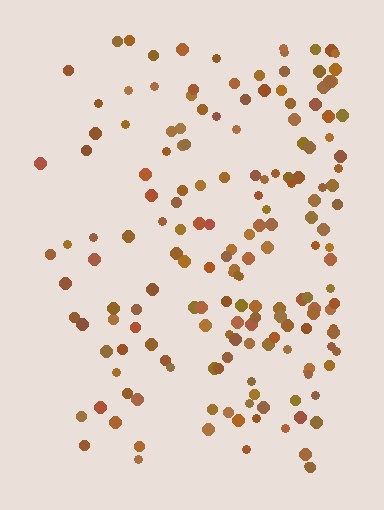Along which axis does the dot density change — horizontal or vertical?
Horizontal.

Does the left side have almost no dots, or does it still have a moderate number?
Still a moderate number, just noticeably fewer than the right.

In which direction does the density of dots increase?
From left to right, with the right side densest.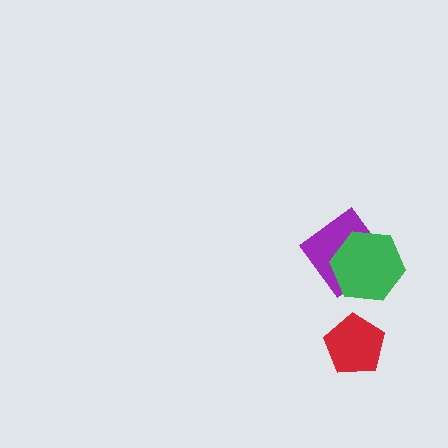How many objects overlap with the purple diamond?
1 object overlaps with the purple diamond.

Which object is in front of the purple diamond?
The green hexagon is in front of the purple diamond.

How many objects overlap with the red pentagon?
0 objects overlap with the red pentagon.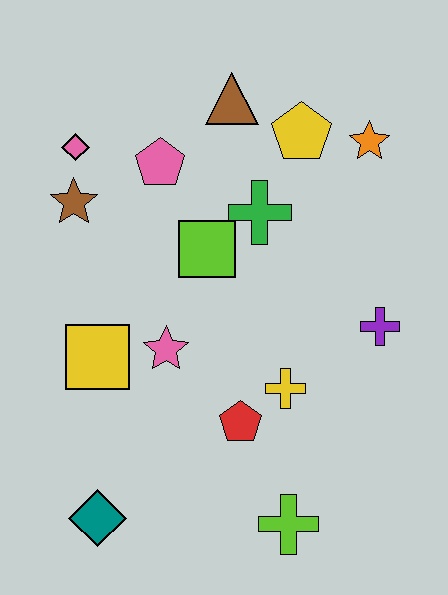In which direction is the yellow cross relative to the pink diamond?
The yellow cross is below the pink diamond.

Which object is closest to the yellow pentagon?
The orange star is closest to the yellow pentagon.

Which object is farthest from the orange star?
The teal diamond is farthest from the orange star.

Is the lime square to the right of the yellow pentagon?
No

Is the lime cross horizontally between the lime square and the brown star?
No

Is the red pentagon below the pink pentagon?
Yes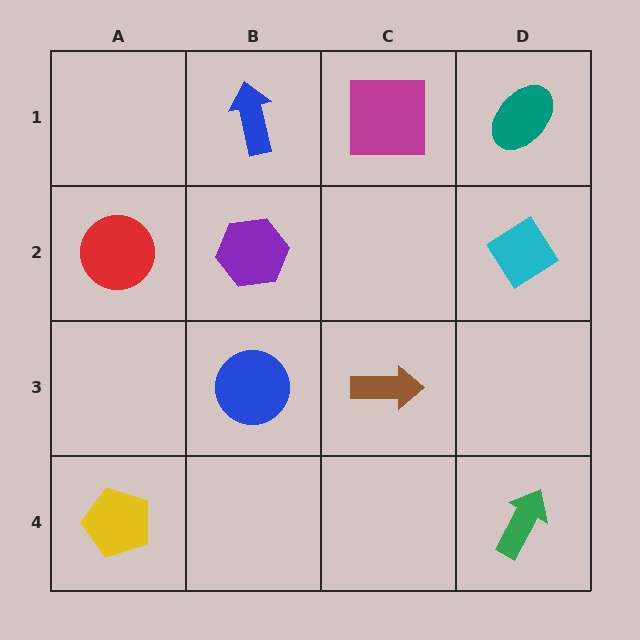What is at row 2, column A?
A red circle.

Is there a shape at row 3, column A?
No, that cell is empty.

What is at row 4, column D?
A green arrow.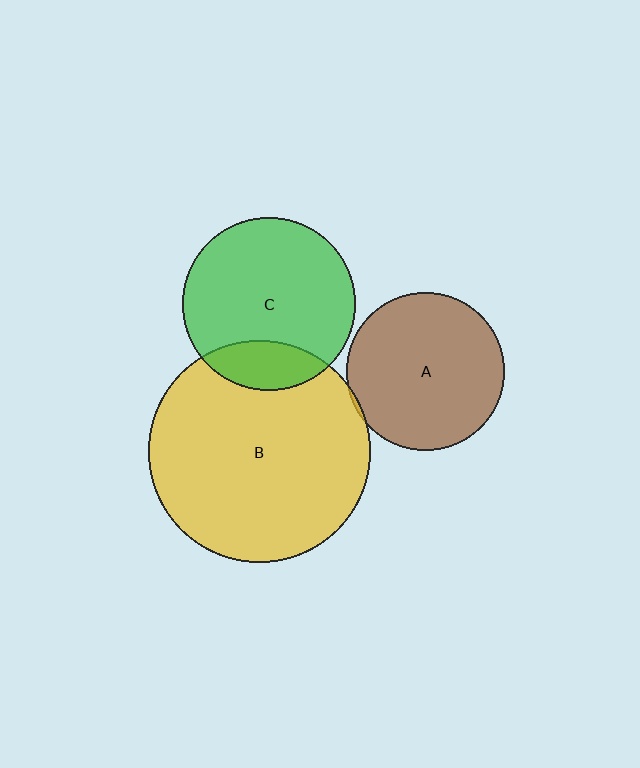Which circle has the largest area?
Circle B (yellow).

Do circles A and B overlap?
Yes.